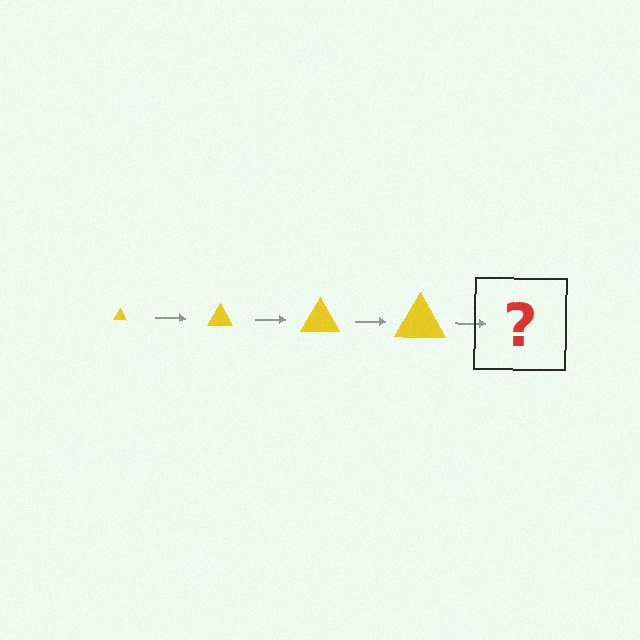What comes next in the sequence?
The next element should be a yellow triangle, larger than the previous one.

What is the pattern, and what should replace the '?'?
The pattern is that the triangle gets progressively larger each step. The '?' should be a yellow triangle, larger than the previous one.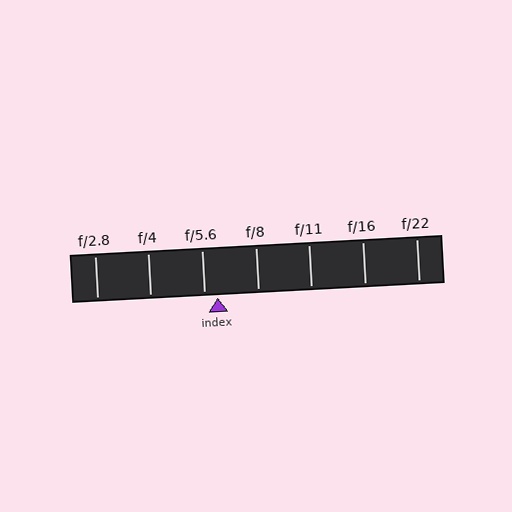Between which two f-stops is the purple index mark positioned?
The index mark is between f/5.6 and f/8.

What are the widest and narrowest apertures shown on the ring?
The widest aperture shown is f/2.8 and the narrowest is f/22.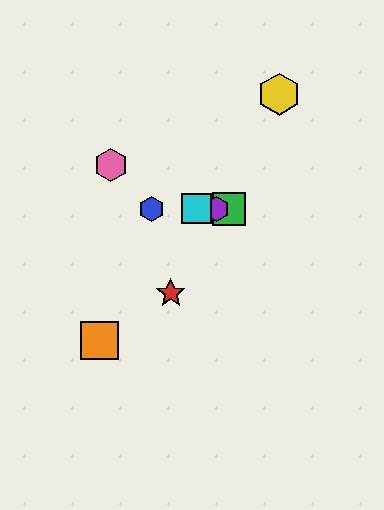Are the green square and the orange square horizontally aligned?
No, the green square is at y≈209 and the orange square is at y≈340.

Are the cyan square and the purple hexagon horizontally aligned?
Yes, both are at y≈209.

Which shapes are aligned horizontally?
The blue hexagon, the green square, the purple hexagon, the cyan square are aligned horizontally.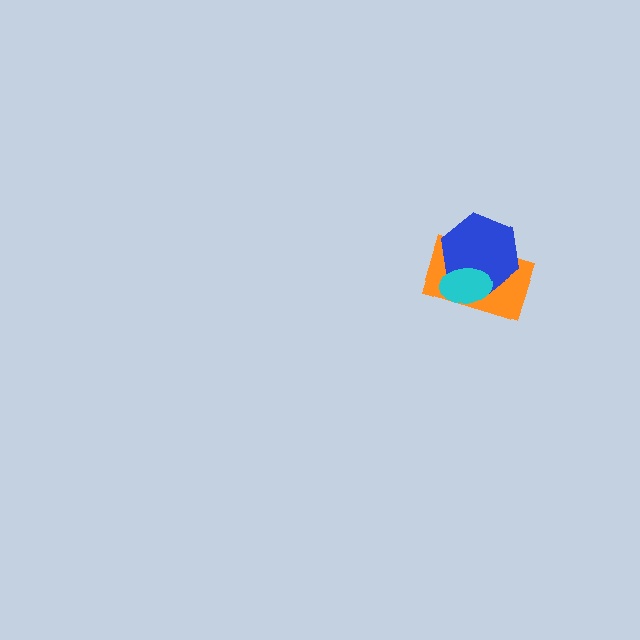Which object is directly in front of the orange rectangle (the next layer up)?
The blue hexagon is directly in front of the orange rectangle.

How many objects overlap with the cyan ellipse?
2 objects overlap with the cyan ellipse.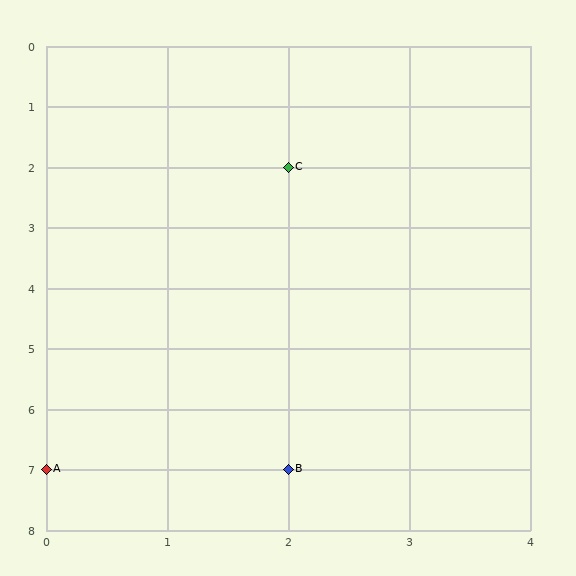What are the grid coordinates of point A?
Point A is at grid coordinates (0, 7).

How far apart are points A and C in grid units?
Points A and C are 2 columns and 5 rows apart (about 5.4 grid units diagonally).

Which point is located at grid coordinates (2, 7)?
Point B is at (2, 7).